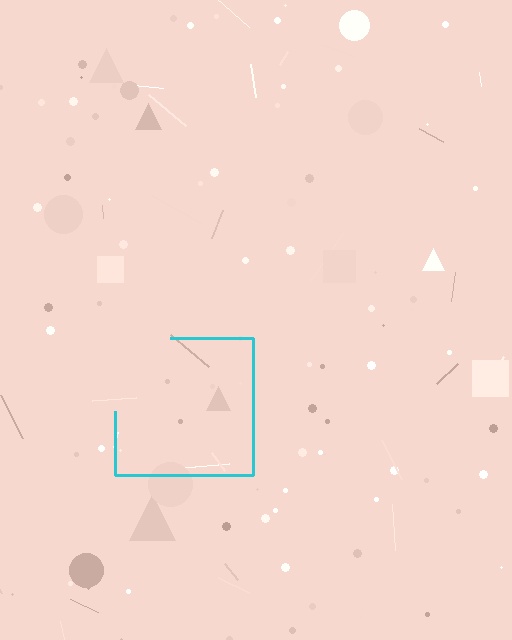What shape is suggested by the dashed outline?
The dashed outline suggests a square.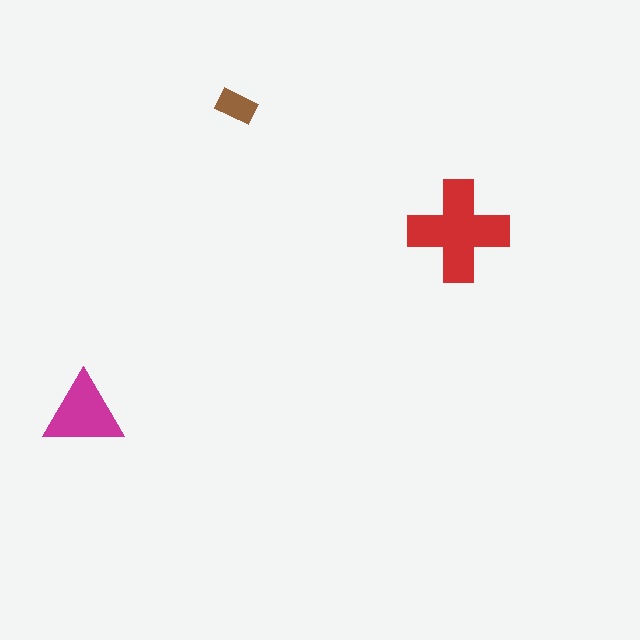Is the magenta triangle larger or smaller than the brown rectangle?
Larger.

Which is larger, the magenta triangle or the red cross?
The red cross.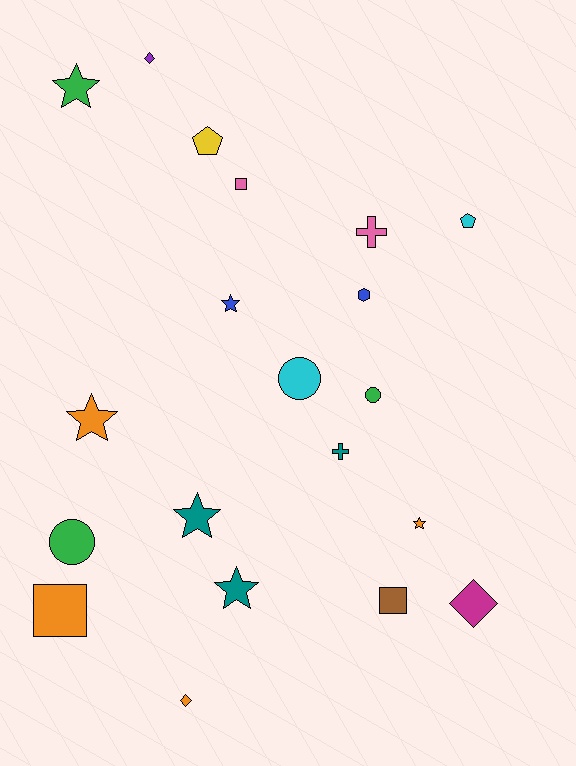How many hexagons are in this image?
There is 1 hexagon.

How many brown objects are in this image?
There is 1 brown object.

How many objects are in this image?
There are 20 objects.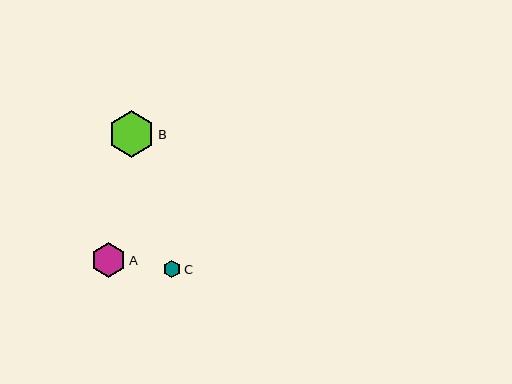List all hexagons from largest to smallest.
From largest to smallest: B, A, C.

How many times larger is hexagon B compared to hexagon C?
Hexagon B is approximately 2.7 times the size of hexagon C.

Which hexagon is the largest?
Hexagon B is the largest with a size of approximately 47 pixels.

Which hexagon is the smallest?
Hexagon C is the smallest with a size of approximately 18 pixels.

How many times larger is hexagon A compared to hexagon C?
Hexagon A is approximately 2.0 times the size of hexagon C.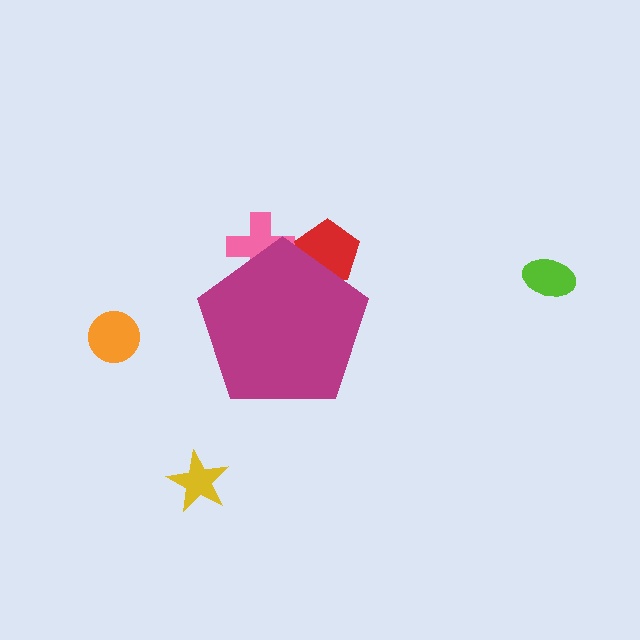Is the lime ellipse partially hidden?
No, the lime ellipse is fully visible.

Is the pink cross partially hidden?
Yes, the pink cross is partially hidden behind the magenta pentagon.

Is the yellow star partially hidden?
No, the yellow star is fully visible.